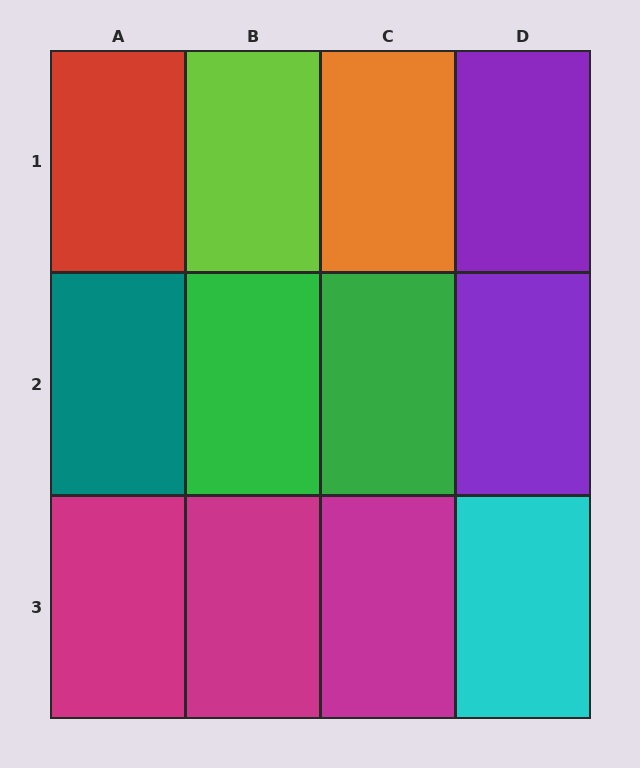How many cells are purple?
2 cells are purple.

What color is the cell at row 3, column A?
Magenta.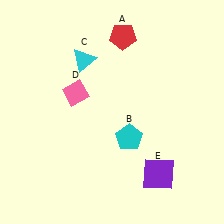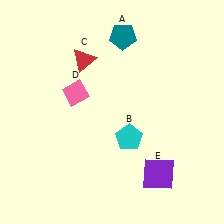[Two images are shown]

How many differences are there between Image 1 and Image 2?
There are 2 differences between the two images.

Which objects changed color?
A changed from red to teal. C changed from cyan to red.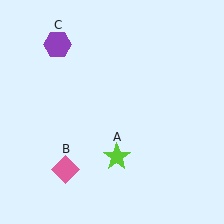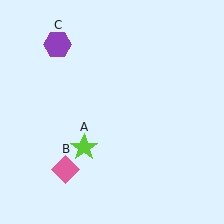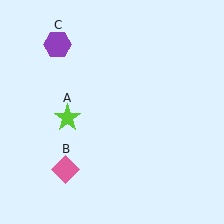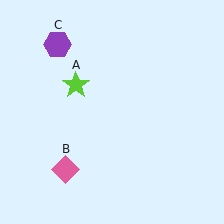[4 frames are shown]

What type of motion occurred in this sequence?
The lime star (object A) rotated clockwise around the center of the scene.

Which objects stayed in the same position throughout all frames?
Pink diamond (object B) and purple hexagon (object C) remained stationary.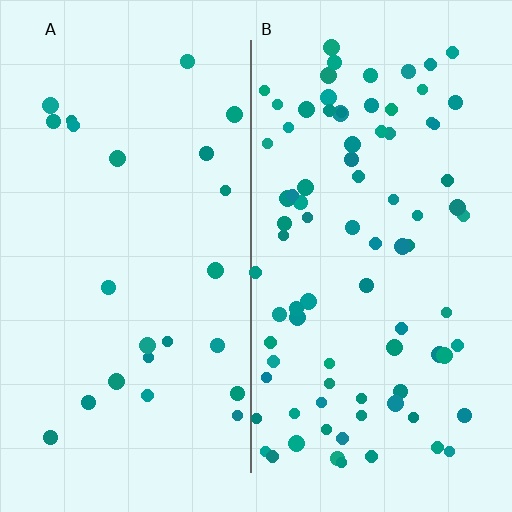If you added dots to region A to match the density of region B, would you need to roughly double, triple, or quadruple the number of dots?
Approximately quadruple.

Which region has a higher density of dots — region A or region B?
B (the right).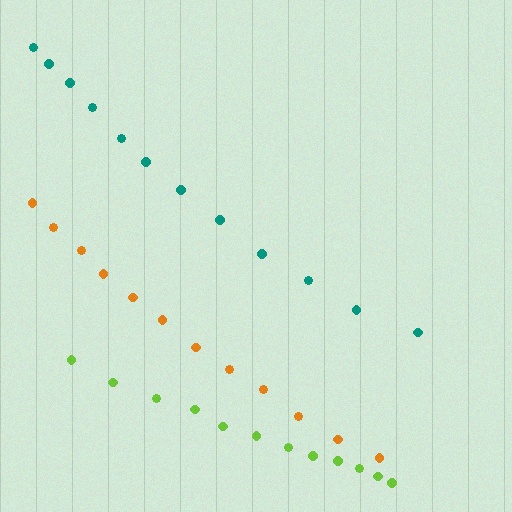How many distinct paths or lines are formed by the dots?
There are 3 distinct paths.